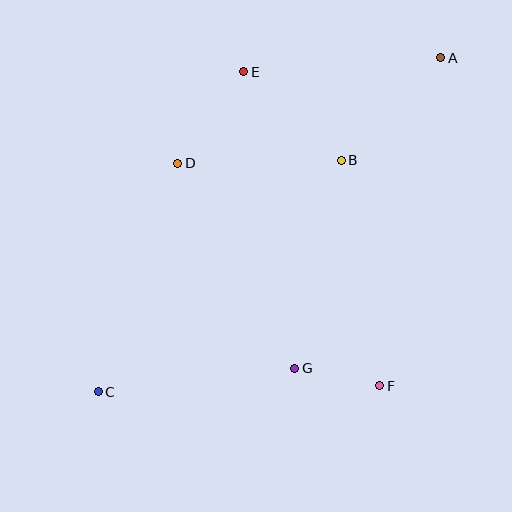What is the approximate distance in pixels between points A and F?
The distance between A and F is approximately 334 pixels.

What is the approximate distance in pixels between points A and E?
The distance between A and E is approximately 197 pixels.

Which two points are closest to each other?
Points F and G are closest to each other.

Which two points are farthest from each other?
Points A and C are farthest from each other.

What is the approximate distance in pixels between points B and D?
The distance between B and D is approximately 164 pixels.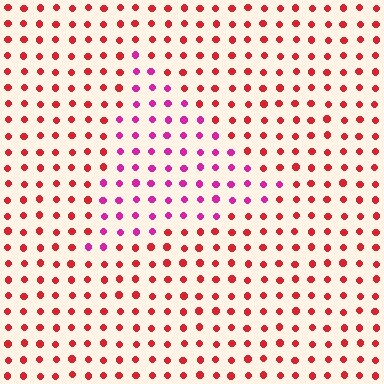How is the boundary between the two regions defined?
The boundary is defined purely by a slight shift in hue (about 42 degrees). Spacing, size, and orientation are identical on both sides.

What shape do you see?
I see a triangle.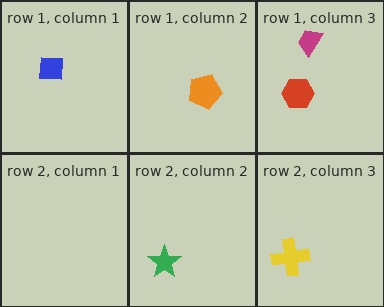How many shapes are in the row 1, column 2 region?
1.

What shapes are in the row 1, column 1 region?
The blue square.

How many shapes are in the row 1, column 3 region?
2.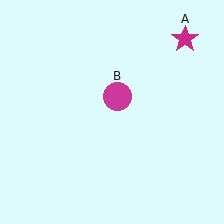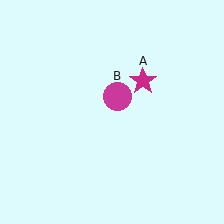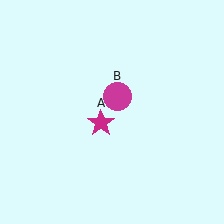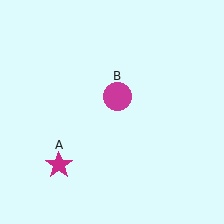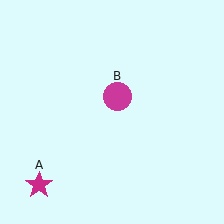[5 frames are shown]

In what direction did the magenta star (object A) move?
The magenta star (object A) moved down and to the left.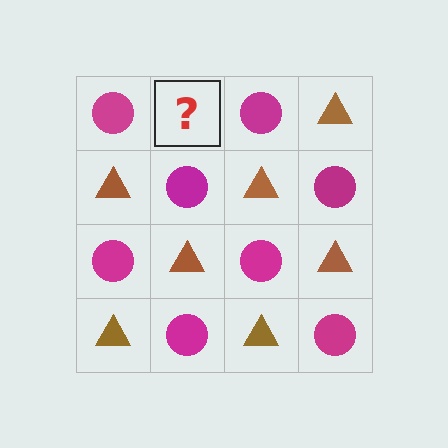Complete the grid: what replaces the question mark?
The question mark should be replaced with a brown triangle.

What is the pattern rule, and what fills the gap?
The rule is that it alternates magenta circle and brown triangle in a checkerboard pattern. The gap should be filled with a brown triangle.